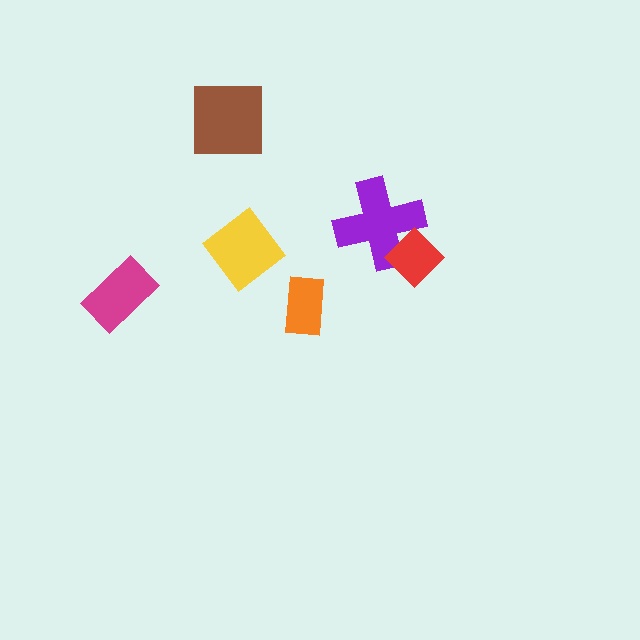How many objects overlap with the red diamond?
1 object overlaps with the red diamond.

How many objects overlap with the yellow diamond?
0 objects overlap with the yellow diamond.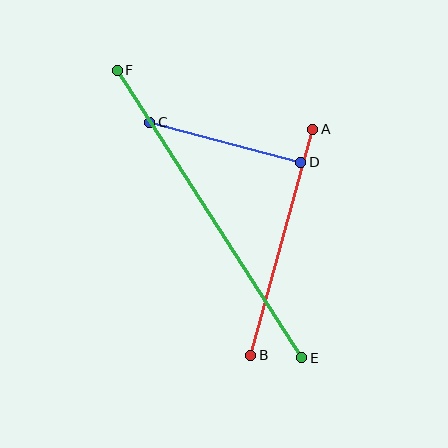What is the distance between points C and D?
The distance is approximately 156 pixels.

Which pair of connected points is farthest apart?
Points E and F are farthest apart.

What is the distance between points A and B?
The distance is approximately 235 pixels.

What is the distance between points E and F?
The distance is approximately 341 pixels.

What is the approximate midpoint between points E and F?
The midpoint is at approximately (209, 214) pixels.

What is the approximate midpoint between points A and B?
The midpoint is at approximately (282, 242) pixels.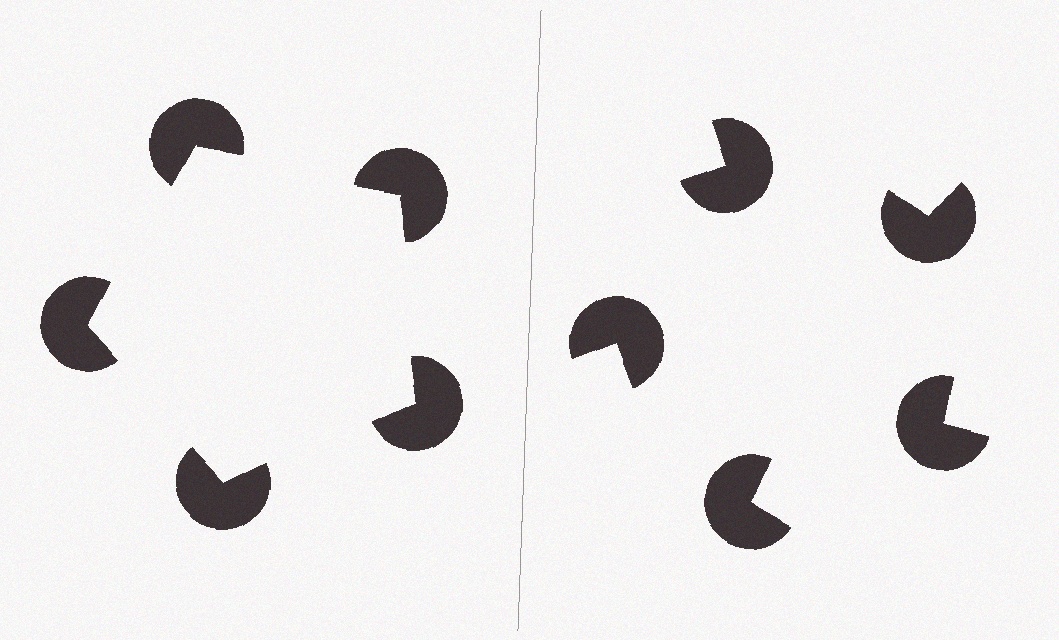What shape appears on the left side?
An illusory pentagon.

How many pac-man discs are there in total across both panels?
10 — 5 on each side.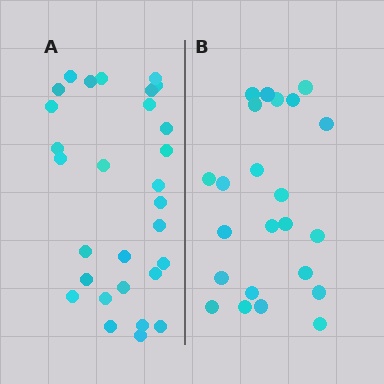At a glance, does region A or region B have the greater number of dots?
Region A (the left region) has more dots.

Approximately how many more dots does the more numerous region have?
Region A has about 6 more dots than region B.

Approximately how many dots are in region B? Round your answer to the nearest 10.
About 20 dots. (The exact count is 23, which rounds to 20.)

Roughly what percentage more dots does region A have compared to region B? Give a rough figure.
About 25% more.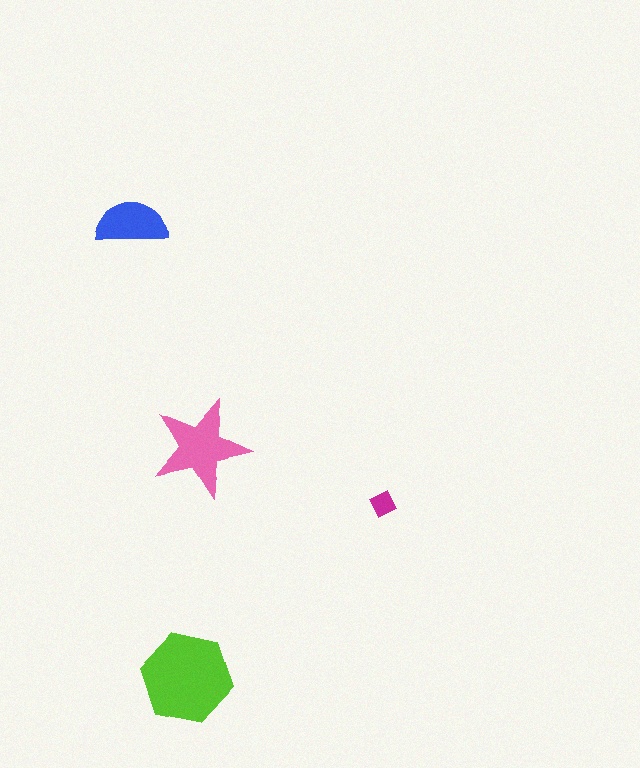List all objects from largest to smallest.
The lime hexagon, the pink star, the blue semicircle, the magenta diamond.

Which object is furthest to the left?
The blue semicircle is leftmost.